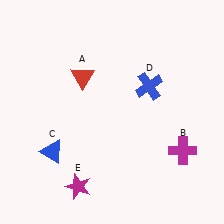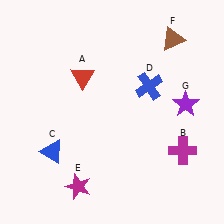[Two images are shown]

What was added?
A brown triangle (F), a purple star (G) were added in Image 2.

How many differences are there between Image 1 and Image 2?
There are 2 differences between the two images.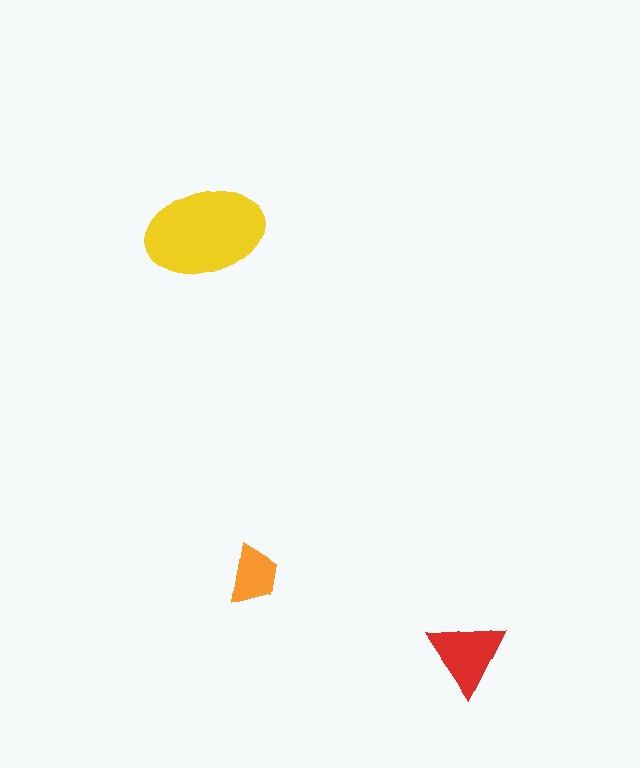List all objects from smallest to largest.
The orange trapezoid, the red triangle, the yellow ellipse.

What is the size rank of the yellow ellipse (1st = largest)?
1st.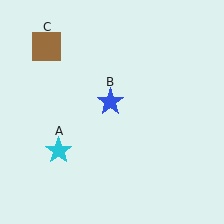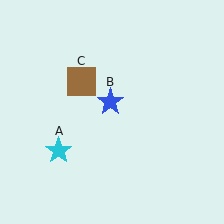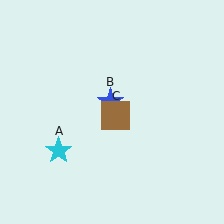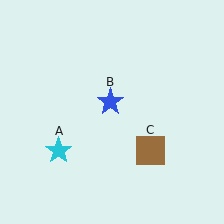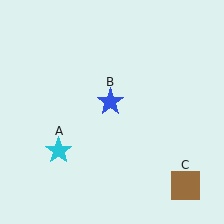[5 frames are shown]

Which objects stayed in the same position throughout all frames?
Cyan star (object A) and blue star (object B) remained stationary.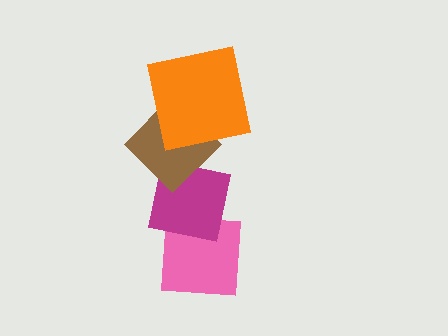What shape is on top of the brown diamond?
The orange square is on top of the brown diamond.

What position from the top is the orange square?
The orange square is 1st from the top.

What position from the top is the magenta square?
The magenta square is 3rd from the top.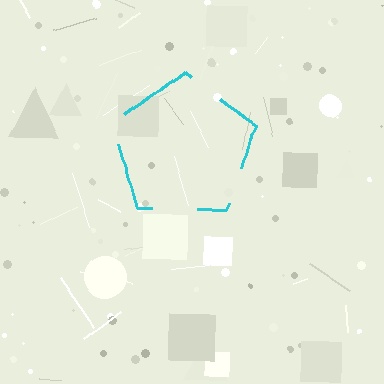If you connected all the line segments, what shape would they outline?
They would outline a pentagon.